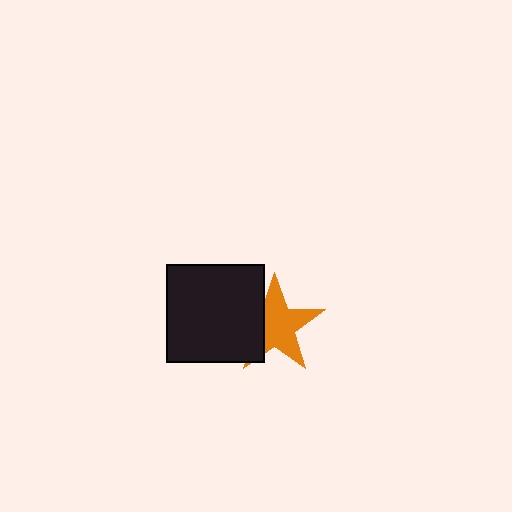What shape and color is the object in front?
The object in front is a black square.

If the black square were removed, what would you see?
You would see the complete orange star.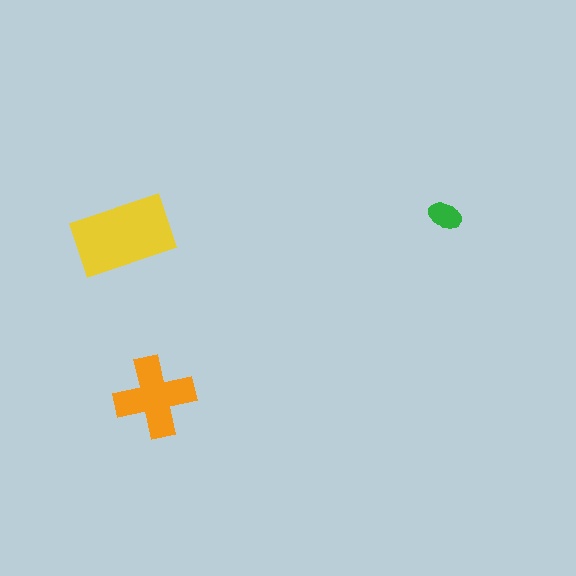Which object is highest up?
The green ellipse is topmost.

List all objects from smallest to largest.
The green ellipse, the orange cross, the yellow rectangle.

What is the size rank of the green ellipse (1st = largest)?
3rd.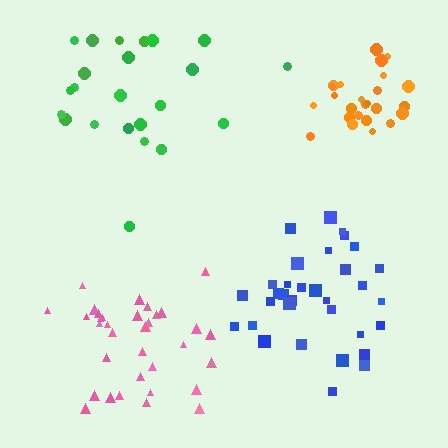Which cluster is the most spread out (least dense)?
Green.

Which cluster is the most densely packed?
Orange.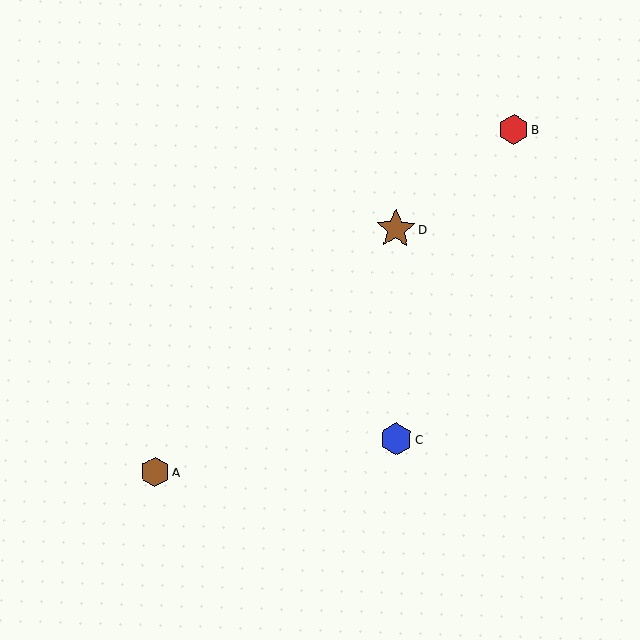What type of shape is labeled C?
Shape C is a blue hexagon.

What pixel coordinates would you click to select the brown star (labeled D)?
Click at (396, 229) to select the brown star D.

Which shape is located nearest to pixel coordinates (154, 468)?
The brown hexagon (labeled A) at (155, 472) is nearest to that location.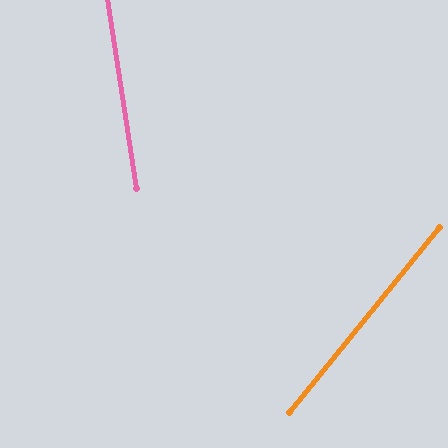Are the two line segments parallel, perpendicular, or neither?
Neither parallel nor perpendicular — they differ by about 48°.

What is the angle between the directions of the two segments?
Approximately 48 degrees.